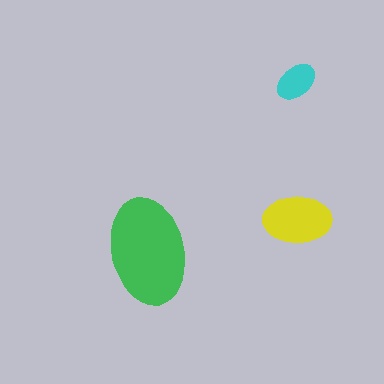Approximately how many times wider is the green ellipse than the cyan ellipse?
About 2.5 times wider.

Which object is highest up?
The cyan ellipse is topmost.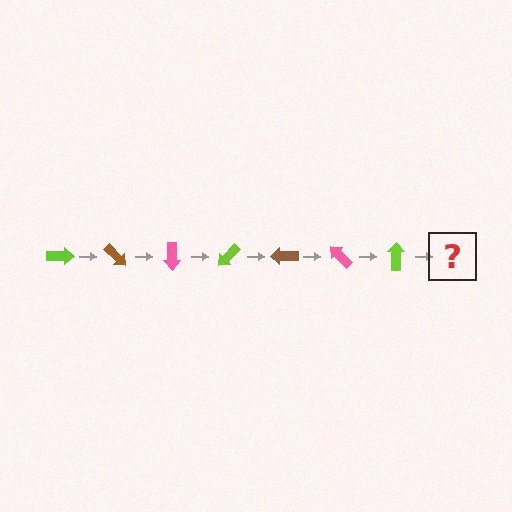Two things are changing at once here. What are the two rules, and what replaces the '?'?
The two rules are that it rotates 45 degrees each step and the color cycles through lime, brown, and pink. The '?' should be a brown arrow, rotated 315 degrees from the start.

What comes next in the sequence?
The next element should be a brown arrow, rotated 315 degrees from the start.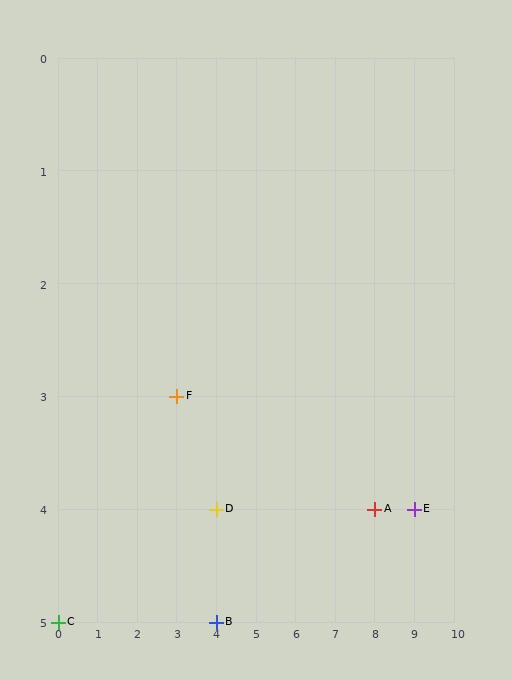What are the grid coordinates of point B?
Point B is at grid coordinates (4, 5).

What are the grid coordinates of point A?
Point A is at grid coordinates (8, 4).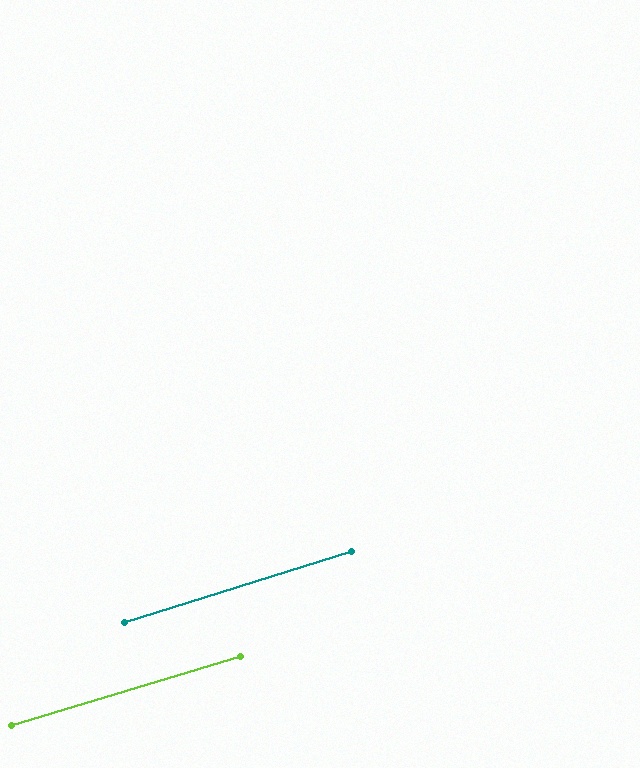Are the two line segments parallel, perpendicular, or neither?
Parallel — their directions differ by only 0.6°.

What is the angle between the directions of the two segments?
Approximately 1 degree.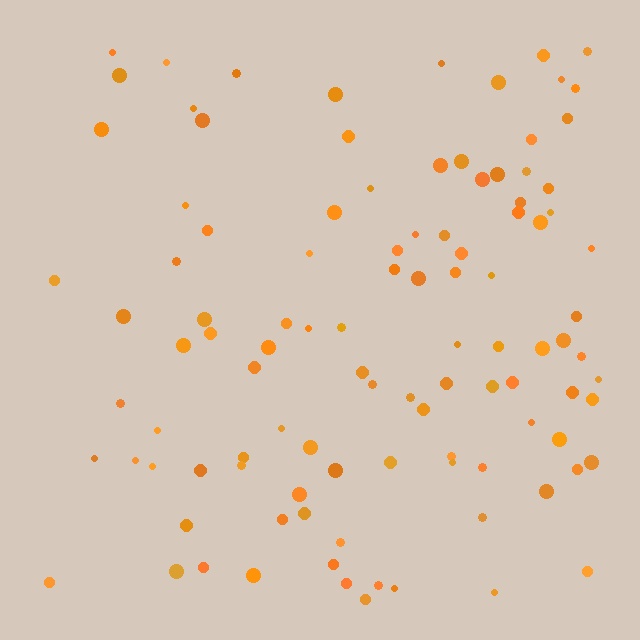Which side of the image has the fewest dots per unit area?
The left.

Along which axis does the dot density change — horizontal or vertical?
Horizontal.